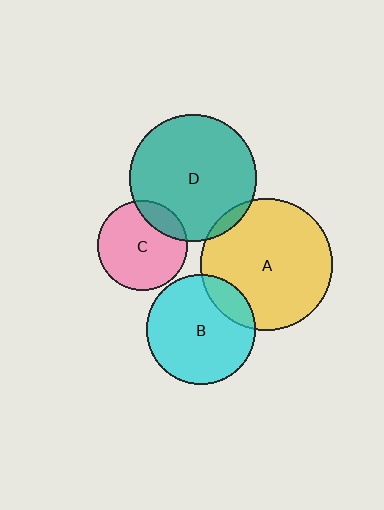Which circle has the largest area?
Circle A (yellow).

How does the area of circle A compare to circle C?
Approximately 2.2 times.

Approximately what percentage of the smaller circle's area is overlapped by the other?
Approximately 15%.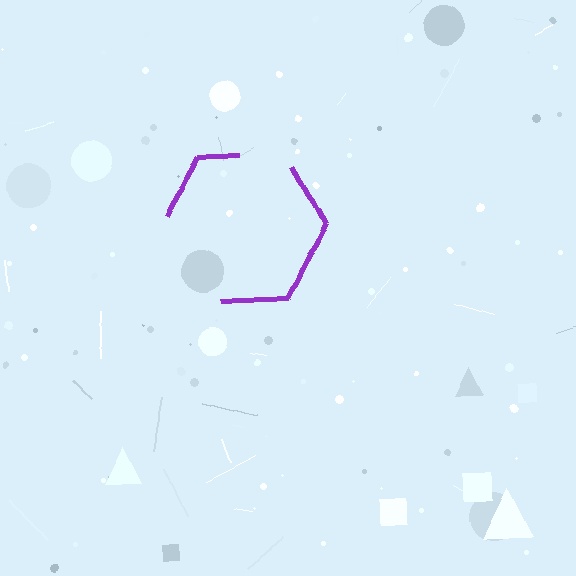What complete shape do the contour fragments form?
The contour fragments form a hexagon.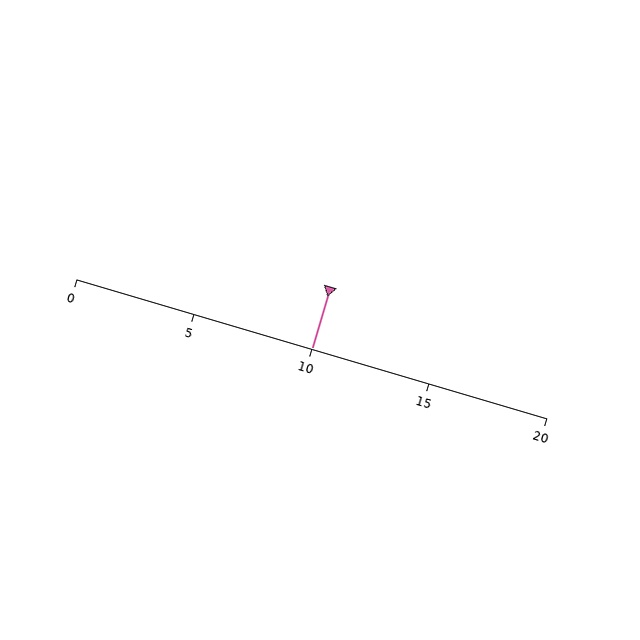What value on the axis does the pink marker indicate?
The marker indicates approximately 10.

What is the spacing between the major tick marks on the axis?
The major ticks are spaced 5 apart.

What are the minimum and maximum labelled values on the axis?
The axis runs from 0 to 20.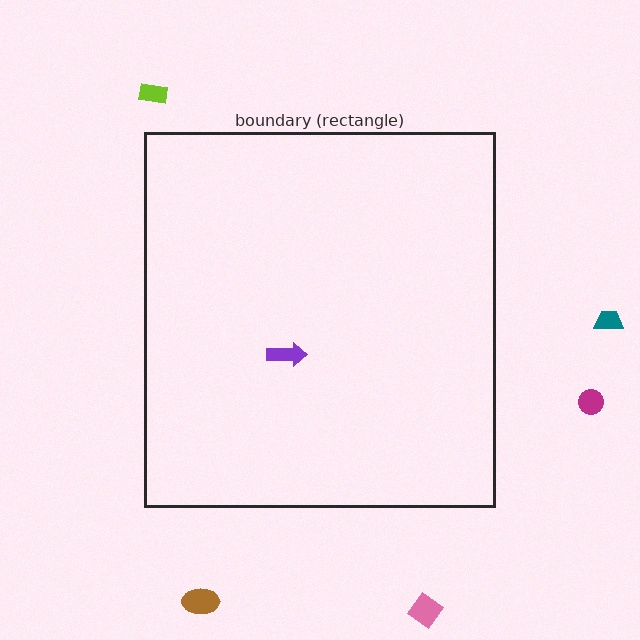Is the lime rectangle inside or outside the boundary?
Outside.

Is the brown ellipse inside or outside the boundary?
Outside.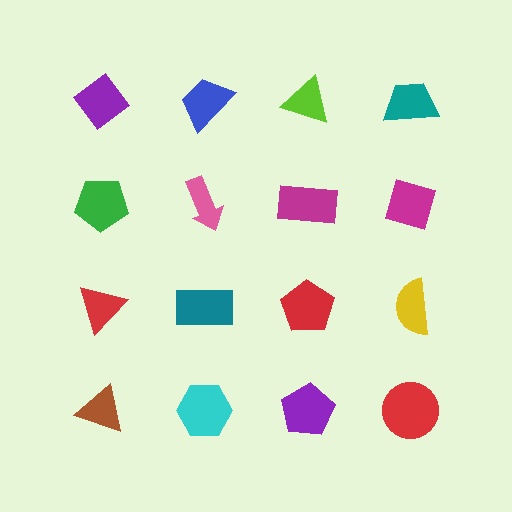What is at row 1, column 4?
A teal trapezoid.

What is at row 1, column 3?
A lime triangle.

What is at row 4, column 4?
A red circle.